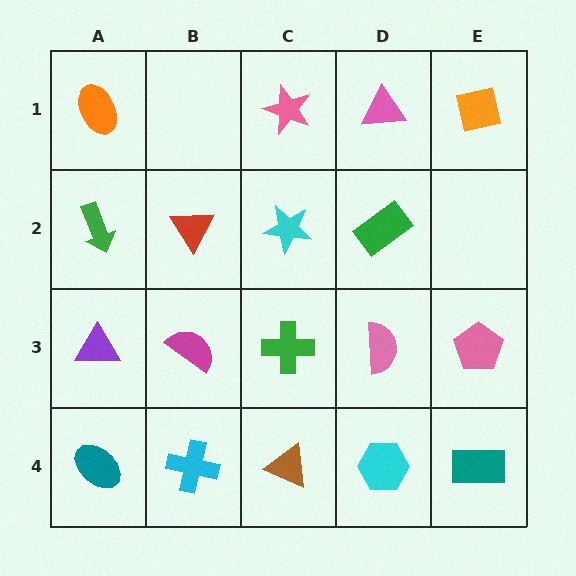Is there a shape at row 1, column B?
No, that cell is empty.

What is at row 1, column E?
An orange square.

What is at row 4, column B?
A cyan cross.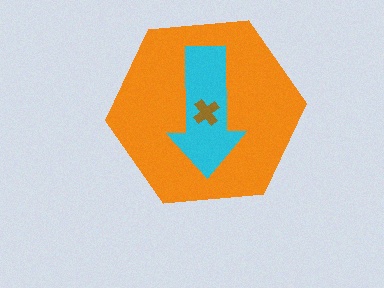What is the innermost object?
The brown cross.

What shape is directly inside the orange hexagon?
The cyan arrow.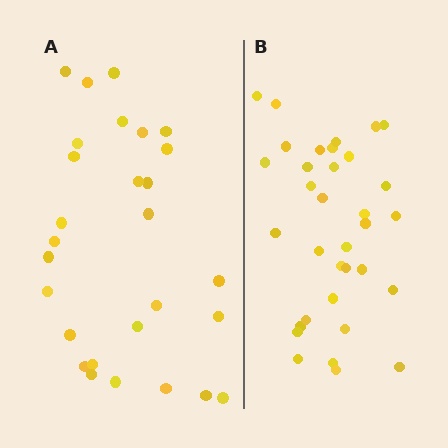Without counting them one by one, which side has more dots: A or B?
Region B (the right region) has more dots.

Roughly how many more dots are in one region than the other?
Region B has about 6 more dots than region A.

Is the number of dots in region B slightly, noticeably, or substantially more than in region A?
Region B has only slightly more — the two regions are fairly close. The ratio is roughly 1.2 to 1.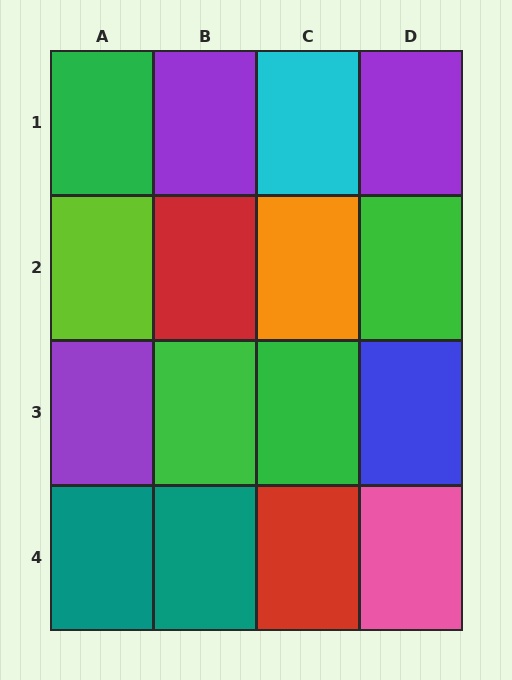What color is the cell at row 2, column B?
Red.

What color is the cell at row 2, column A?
Lime.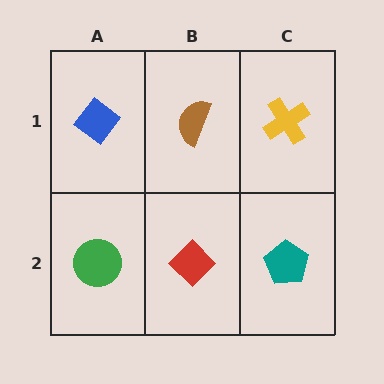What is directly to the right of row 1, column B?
A yellow cross.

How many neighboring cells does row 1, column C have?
2.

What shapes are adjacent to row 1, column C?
A teal pentagon (row 2, column C), a brown semicircle (row 1, column B).